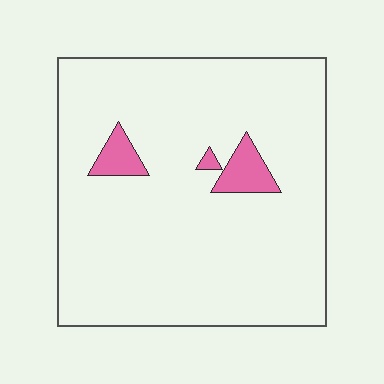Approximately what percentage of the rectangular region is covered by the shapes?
Approximately 5%.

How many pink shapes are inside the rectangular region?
3.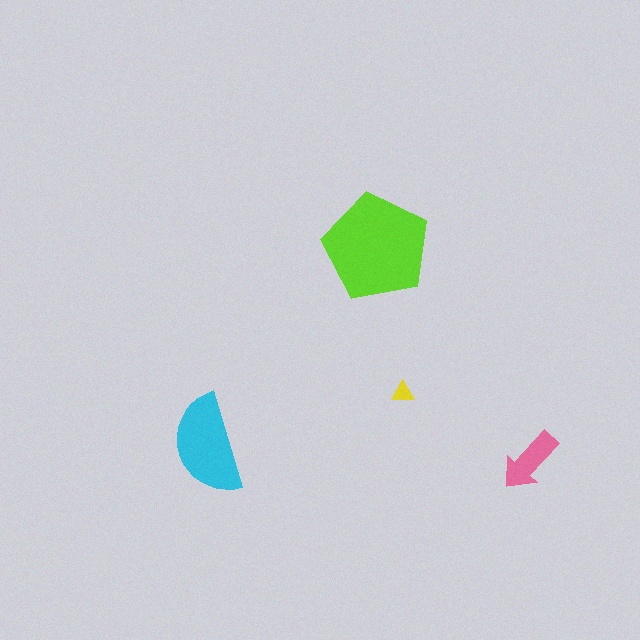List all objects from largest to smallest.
The lime pentagon, the cyan semicircle, the pink arrow, the yellow triangle.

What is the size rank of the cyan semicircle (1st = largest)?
2nd.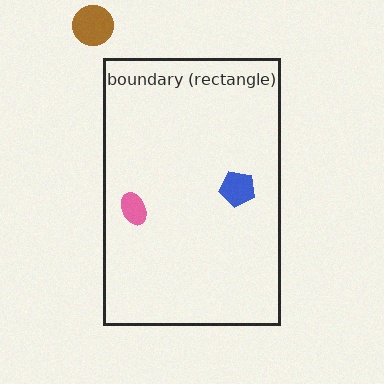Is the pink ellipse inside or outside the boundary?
Inside.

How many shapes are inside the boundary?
2 inside, 1 outside.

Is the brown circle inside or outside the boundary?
Outside.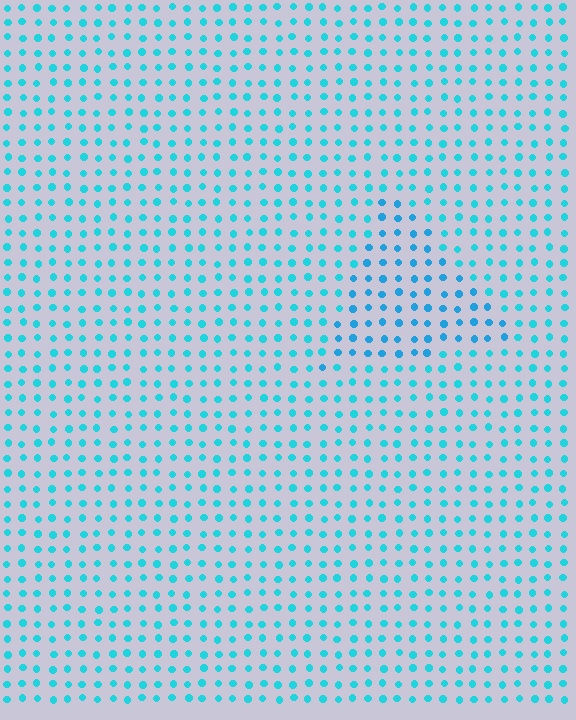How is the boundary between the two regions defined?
The boundary is defined purely by a slight shift in hue (about 16 degrees). Spacing, size, and orientation are identical on both sides.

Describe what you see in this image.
The image is filled with small cyan elements in a uniform arrangement. A triangle-shaped region is visible where the elements are tinted to a slightly different hue, forming a subtle color boundary.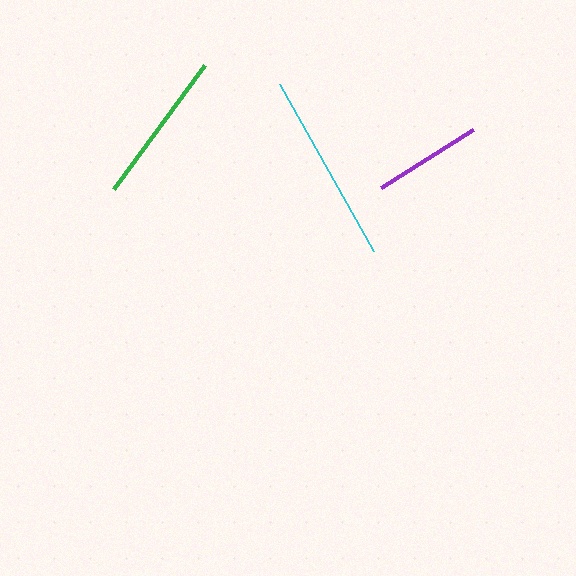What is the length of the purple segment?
The purple segment is approximately 109 pixels long.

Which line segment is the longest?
The cyan line is the longest at approximately 192 pixels.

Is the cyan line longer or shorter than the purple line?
The cyan line is longer than the purple line.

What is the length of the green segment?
The green segment is approximately 154 pixels long.